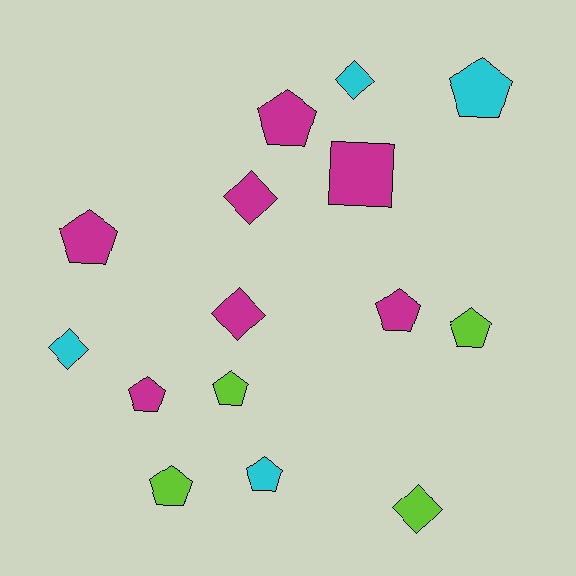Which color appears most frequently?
Magenta, with 7 objects.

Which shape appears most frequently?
Pentagon, with 9 objects.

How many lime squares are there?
There are no lime squares.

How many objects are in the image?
There are 15 objects.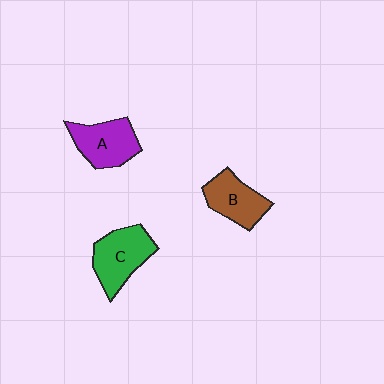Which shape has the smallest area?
Shape B (brown).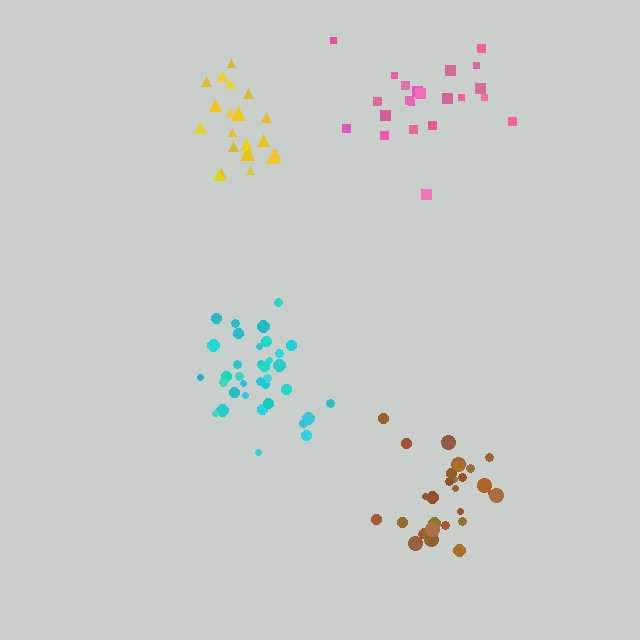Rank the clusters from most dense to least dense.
cyan, yellow, brown, pink.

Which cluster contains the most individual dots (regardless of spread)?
Cyan (35).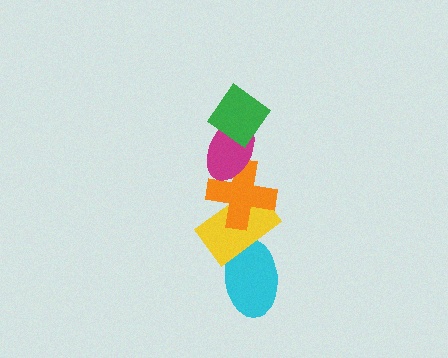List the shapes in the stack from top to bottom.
From top to bottom: the green diamond, the magenta ellipse, the orange cross, the yellow rectangle, the cyan ellipse.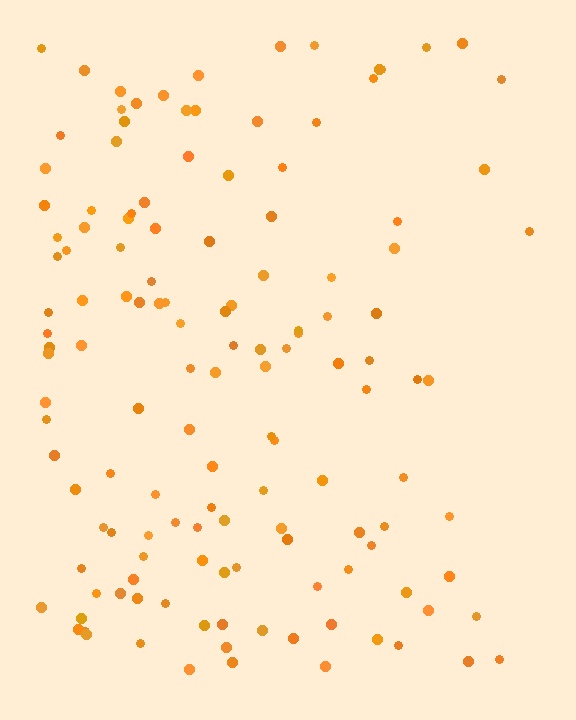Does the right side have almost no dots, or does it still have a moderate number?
Still a moderate number, just noticeably fewer than the left.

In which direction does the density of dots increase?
From right to left, with the left side densest.